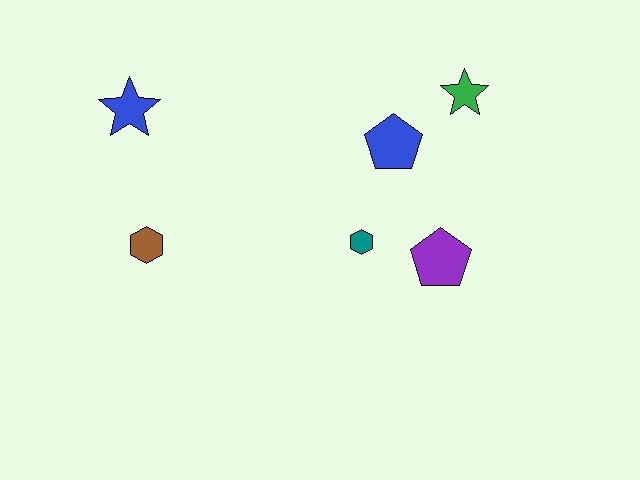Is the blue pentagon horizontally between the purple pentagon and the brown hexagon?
Yes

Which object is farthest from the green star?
The brown hexagon is farthest from the green star.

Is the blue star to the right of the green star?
No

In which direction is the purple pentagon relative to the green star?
The purple pentagon is below the green star.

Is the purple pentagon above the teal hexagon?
No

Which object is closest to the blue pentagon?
The green star is closest to the blue pentagon.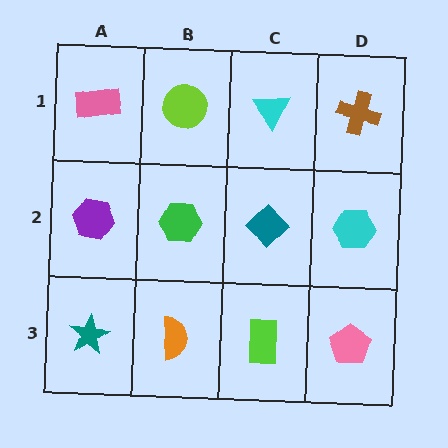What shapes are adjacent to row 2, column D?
A brown cross (row 1, column D), a pink pentagon (row 3, column D), a teal diamond (row 2, column C).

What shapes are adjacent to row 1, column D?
A cyan hexagon (row 2, column D), a cyan triangle (row 1, column C).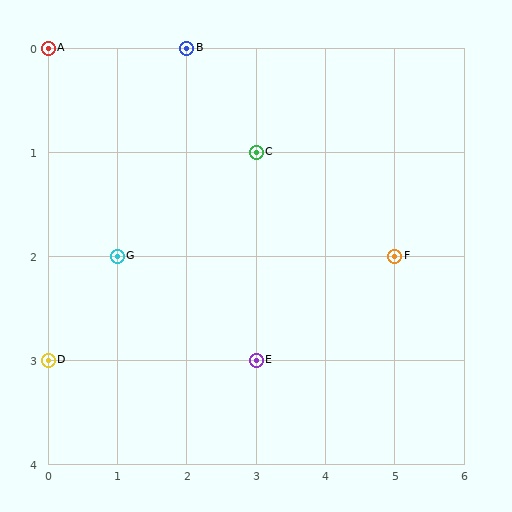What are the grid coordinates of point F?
Point F is at grid coordinates (5, 2).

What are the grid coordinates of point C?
Point C is at grid coordinates (3, 1).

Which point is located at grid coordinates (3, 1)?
Point C is at (3, 1).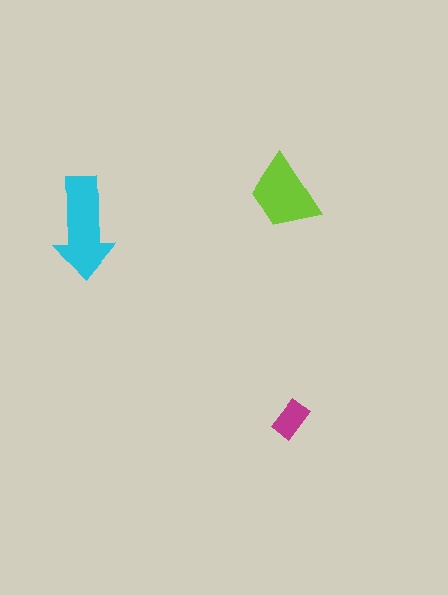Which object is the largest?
The cyan arrow.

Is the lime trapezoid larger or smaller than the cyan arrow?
Smaller.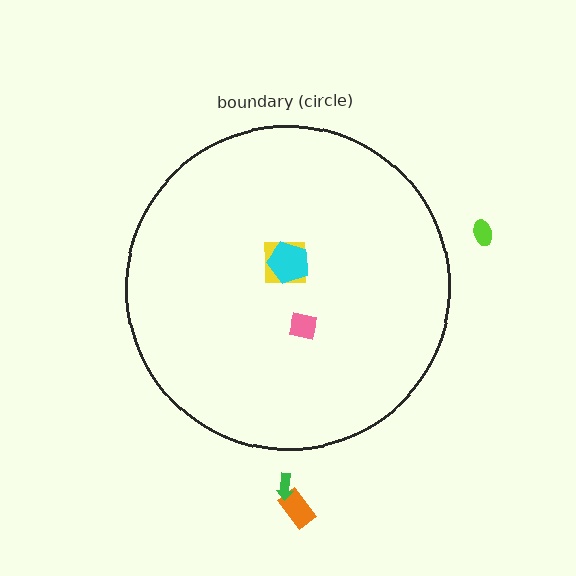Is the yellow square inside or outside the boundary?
Inside.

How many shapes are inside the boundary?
3 inside, 3 outside.